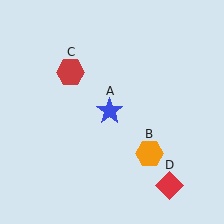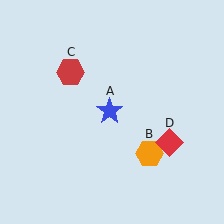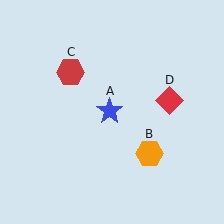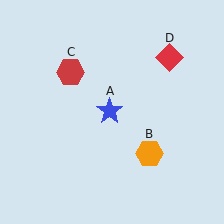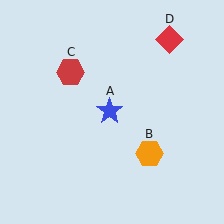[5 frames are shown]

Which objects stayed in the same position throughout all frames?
Blue star (object A) and orange hexagon (object B) and red hexagon (object C) remained stationary.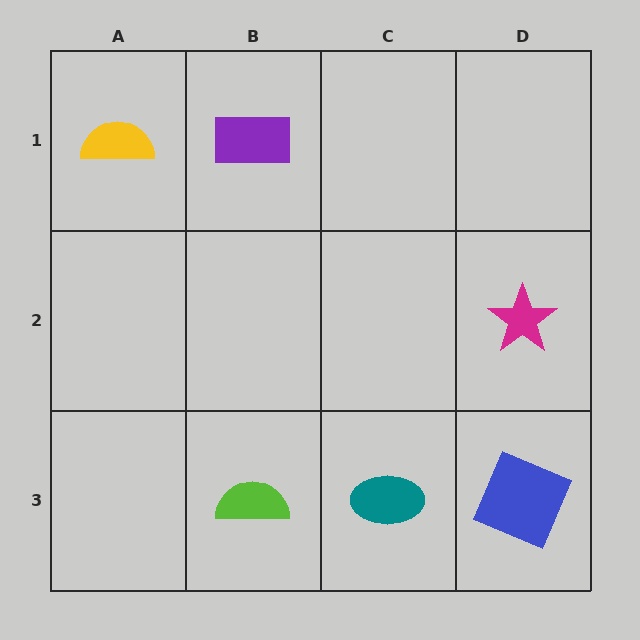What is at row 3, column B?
A lime semicircle.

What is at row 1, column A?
A yellow semicircle.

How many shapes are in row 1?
2 shapes.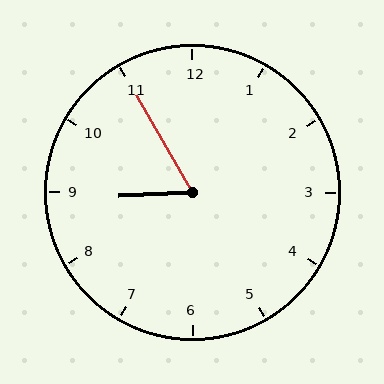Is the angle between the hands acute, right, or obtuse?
It is acute.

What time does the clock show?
8:55.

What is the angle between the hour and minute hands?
Approximately 62 degrees.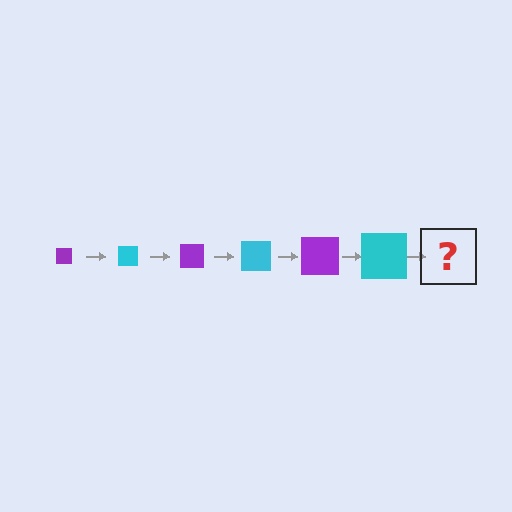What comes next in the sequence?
The next element should be a purple square, larger than the previous one.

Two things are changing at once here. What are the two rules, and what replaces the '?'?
The two rules are that the square grows larger each step and the color cycles through purple and cyan. The '?' should be a purple square, larger than the previous one.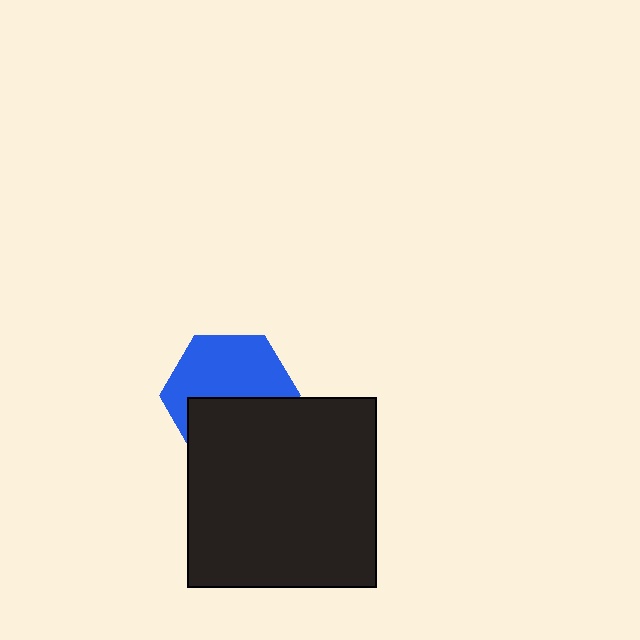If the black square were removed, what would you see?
You would see the complete blue hexagon.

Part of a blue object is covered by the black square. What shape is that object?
It is a hexagon.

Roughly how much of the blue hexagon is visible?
About half of it is visible (roughly 56%).